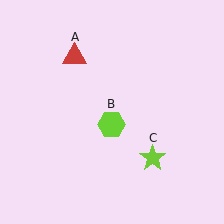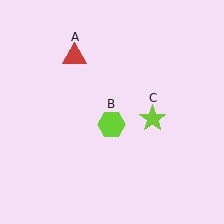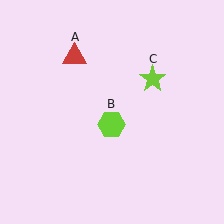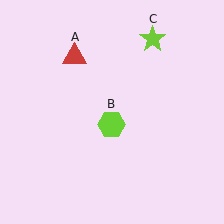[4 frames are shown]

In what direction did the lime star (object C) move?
The lime star (object C) moved up.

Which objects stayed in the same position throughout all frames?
Red triangle (object A) and lime hexagon (object B) remained stationary.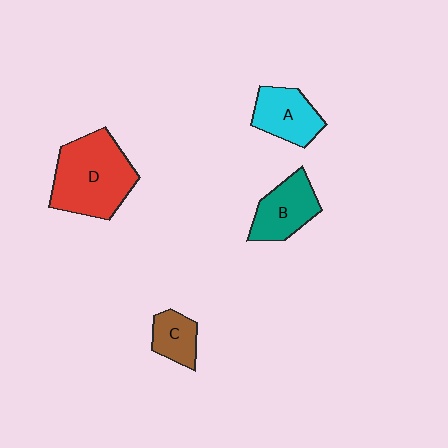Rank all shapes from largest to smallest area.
From largest to smallest: D (red), B (teal), A (cyan), C (brown).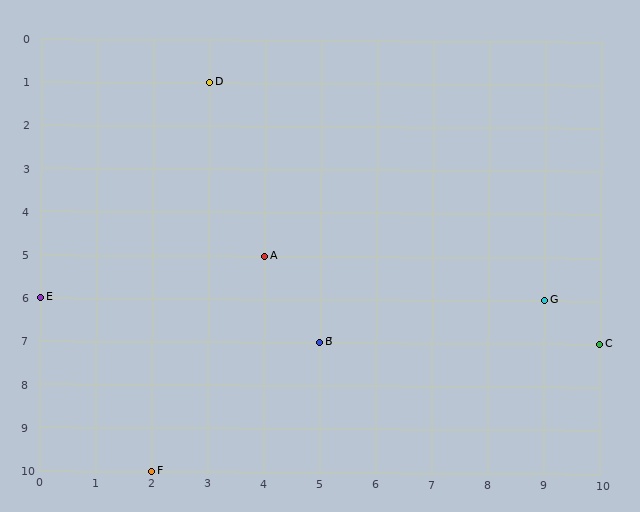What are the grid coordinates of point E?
Point E is at grid coordinates (0, 6).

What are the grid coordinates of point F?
Point F is at grid coordinates (2, 10).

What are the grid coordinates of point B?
Point B is at grid coordinates (5, 7).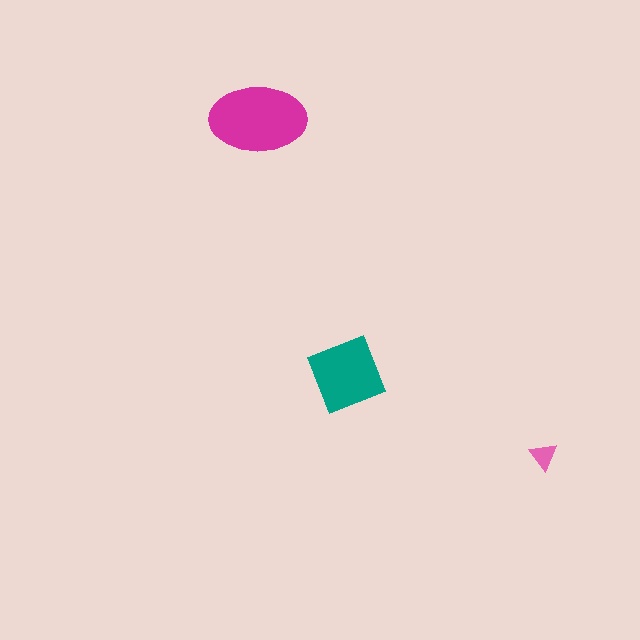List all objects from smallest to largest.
The pink triangle, the teal square, the magenta ellipse.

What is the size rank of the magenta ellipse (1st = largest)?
1st.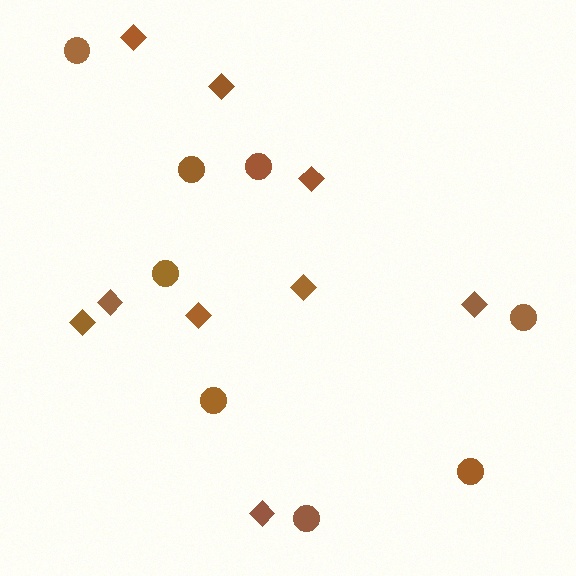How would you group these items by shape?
There are 2 groups: one group of circles (8) and one group of diamonds (9).